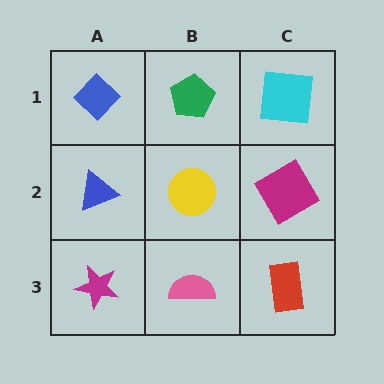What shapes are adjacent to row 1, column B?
A yellow circle (row 2, column B), a blue diamond (row 1, column A), a cyan square (row 1, column C).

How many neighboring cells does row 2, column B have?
4.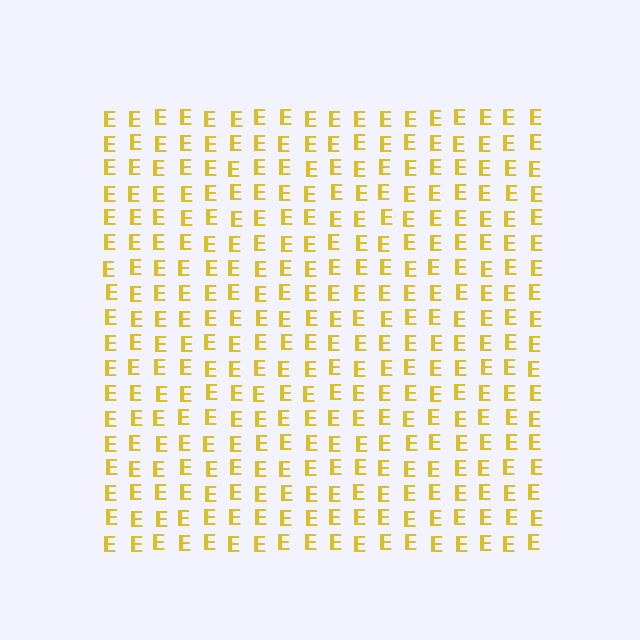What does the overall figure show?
The overall figure shows a square.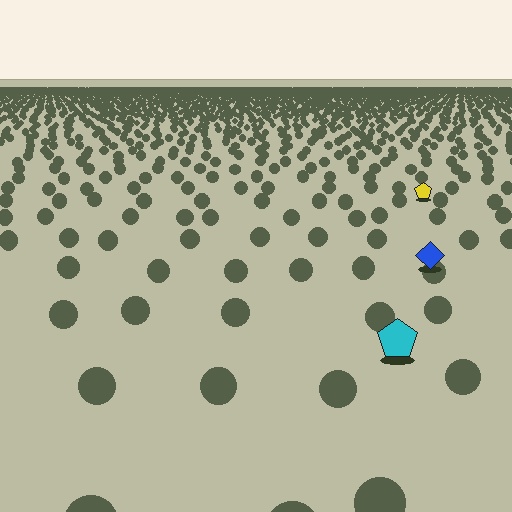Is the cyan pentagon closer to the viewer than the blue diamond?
Yes. The cyan pentagon is closer — you can tell from the texture gradient: the ground texture is coarser near it.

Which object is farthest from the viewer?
The yellow pentagon is farthest from the viewer. It appears smaller and the ground texture around it is denser.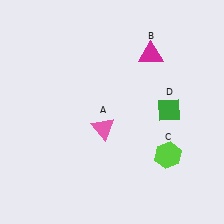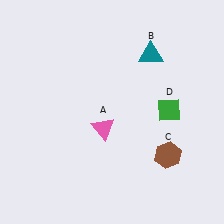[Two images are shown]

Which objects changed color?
B changed from magenta to teal. C changed from lime to brown.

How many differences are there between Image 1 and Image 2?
There are 2 differences between the two images.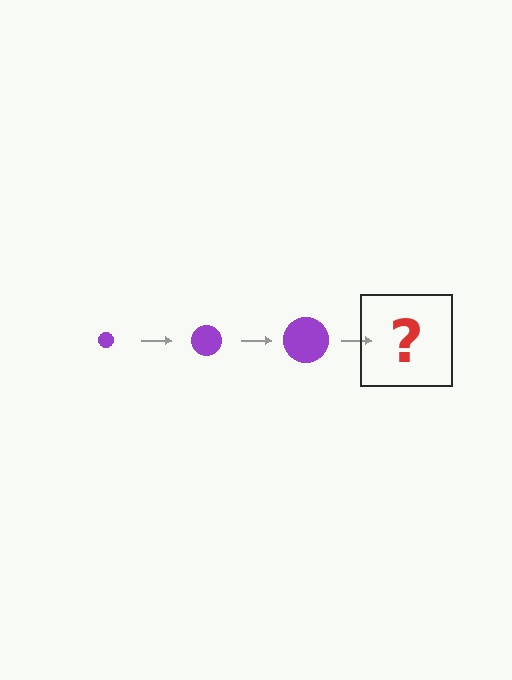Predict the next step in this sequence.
The next step is a purple circle, larger than the previous one.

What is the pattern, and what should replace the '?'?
The pattern is that the circle gets progressively larger each step. The '?' should be a purple circle, larger than the previous one.